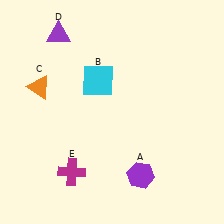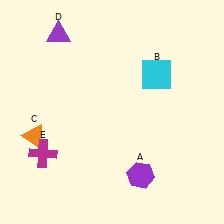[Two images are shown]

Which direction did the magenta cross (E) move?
The magenta cross (E) moved left.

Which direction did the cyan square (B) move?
The cyan square (B) moved right.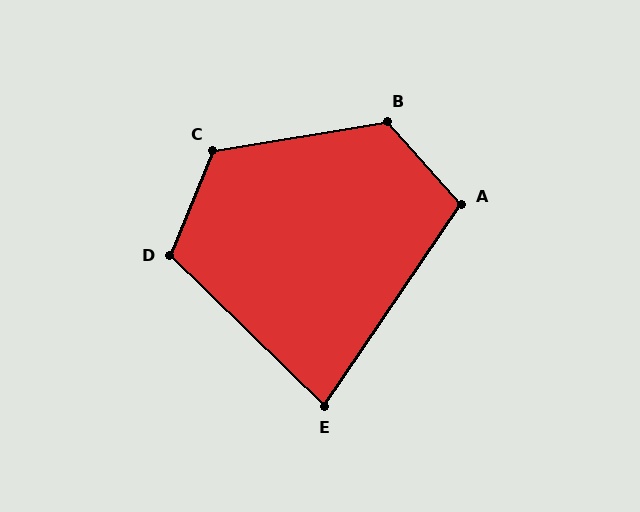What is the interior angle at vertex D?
Approximately 112 degrees (obtuse).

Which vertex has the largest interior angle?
B, at approximately 122 degrees.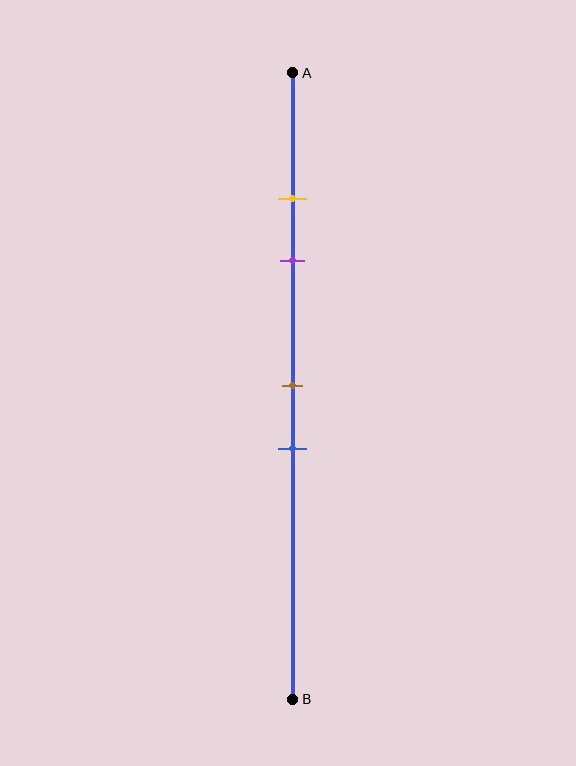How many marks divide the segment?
There are 4 marks dividing the segment.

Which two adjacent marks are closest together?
The yellow and purple marks are the closest adjacent pair.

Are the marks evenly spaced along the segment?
No, the marks are not evenly spaced.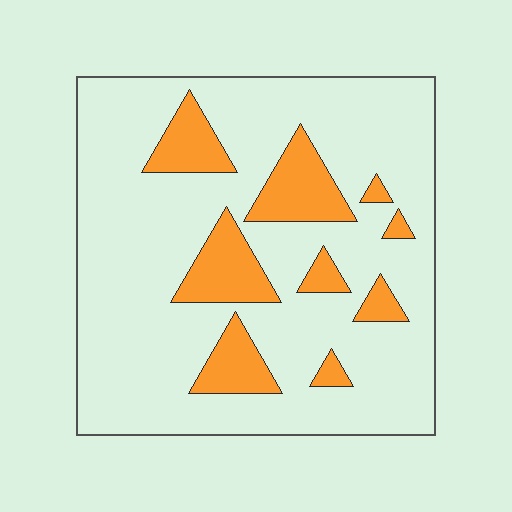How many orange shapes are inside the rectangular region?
9.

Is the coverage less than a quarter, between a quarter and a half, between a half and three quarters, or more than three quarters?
Less than a quarter.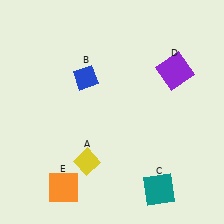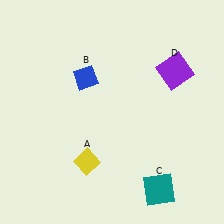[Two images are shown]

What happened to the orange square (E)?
The orange square (E) was removed in Image 2. It was in the bottom-left area of Image 1.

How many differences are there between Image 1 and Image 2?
There is 1 difference between the two images.